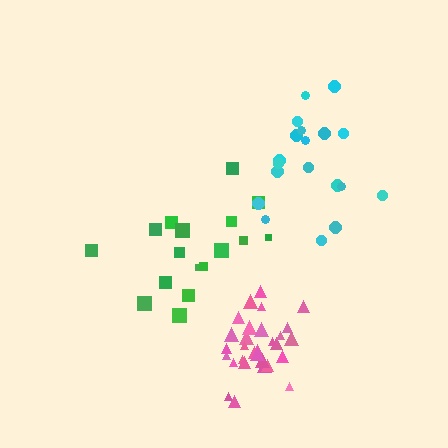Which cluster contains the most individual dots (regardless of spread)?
Pink (31).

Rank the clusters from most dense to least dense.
pink, cyan, green.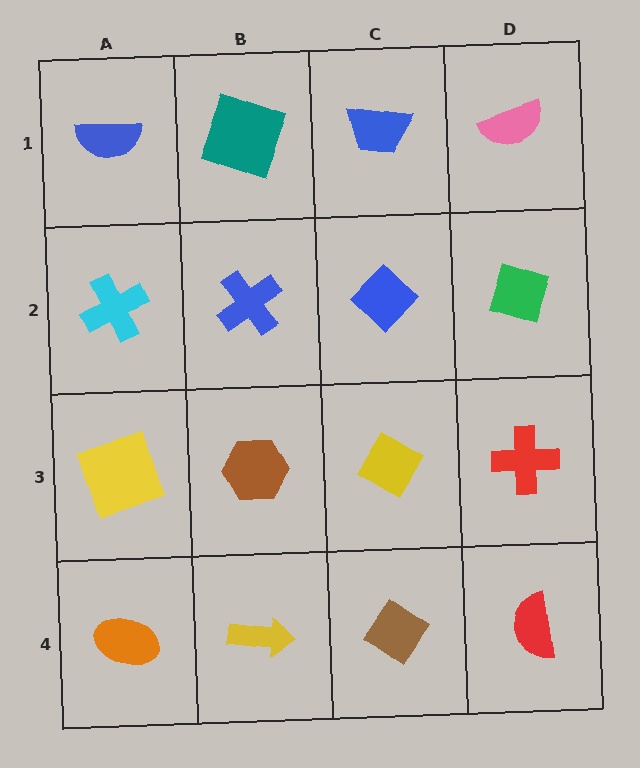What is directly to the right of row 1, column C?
A pink semicircle.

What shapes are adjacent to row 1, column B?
A blue cross (row 2, column B), a blue semicircle (row 1, column A), a blue trapezoid (row 1, column C).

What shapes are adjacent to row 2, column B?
A teal square (row 1, column B), a brown hexagon (row 3, column B), a cyan cross (row 2, column A), a blue diamond (row 2, column C).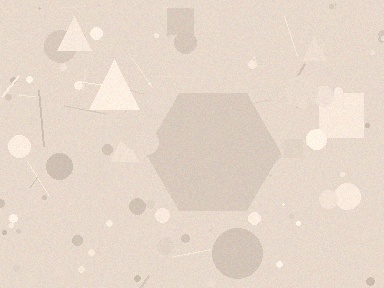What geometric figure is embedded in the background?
A hexagon is embedded in the background.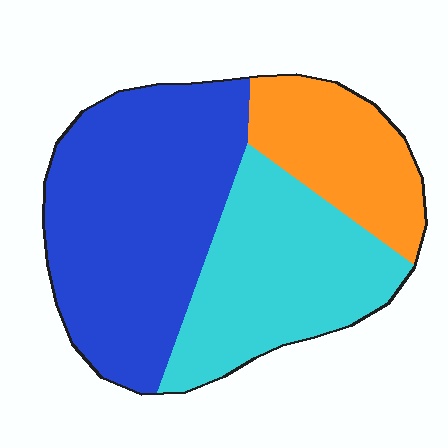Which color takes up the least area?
Orange, at roughly 20%.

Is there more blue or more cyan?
Blue.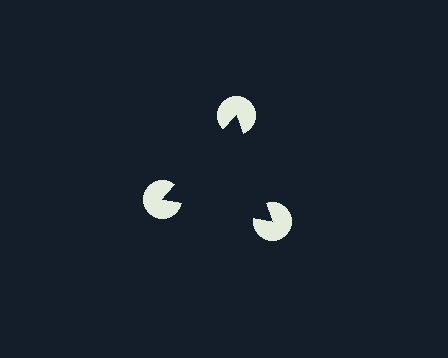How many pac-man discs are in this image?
There are 3 — one at each vertex of the illusory triangle.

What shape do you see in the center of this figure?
An illusory triangle — its edges are inferred from the aligned wedge cuts in the pac-man discs, not physically drawn.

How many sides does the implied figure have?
3 sides.